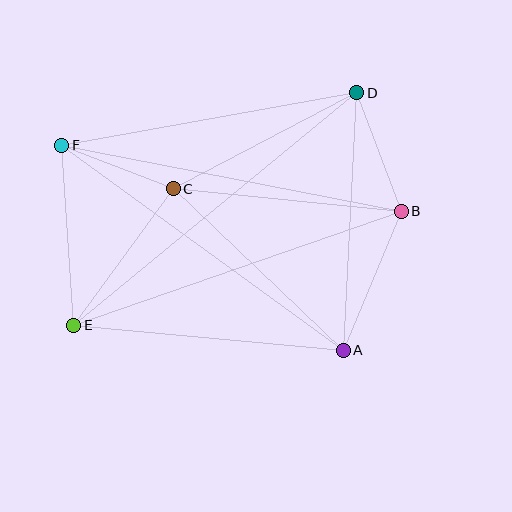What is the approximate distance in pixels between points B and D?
The distance between B and D is approximately 127 pixels.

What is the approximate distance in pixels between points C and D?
The distance between C and D is approximately 207 pixels.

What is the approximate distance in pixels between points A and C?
The distance between A and C is approximately 235 pixels.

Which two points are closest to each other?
Points C and F are closest to each other.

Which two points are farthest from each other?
Points D and E are farthest from each other.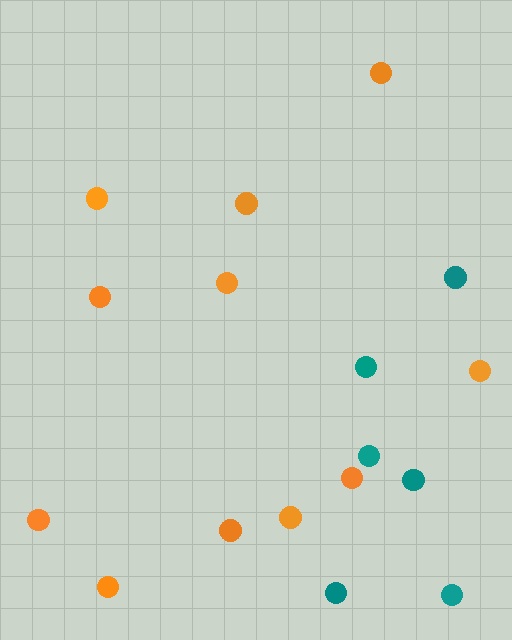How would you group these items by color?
There are 2 groups: one group of teal circles (6) and one group of orange circles (11).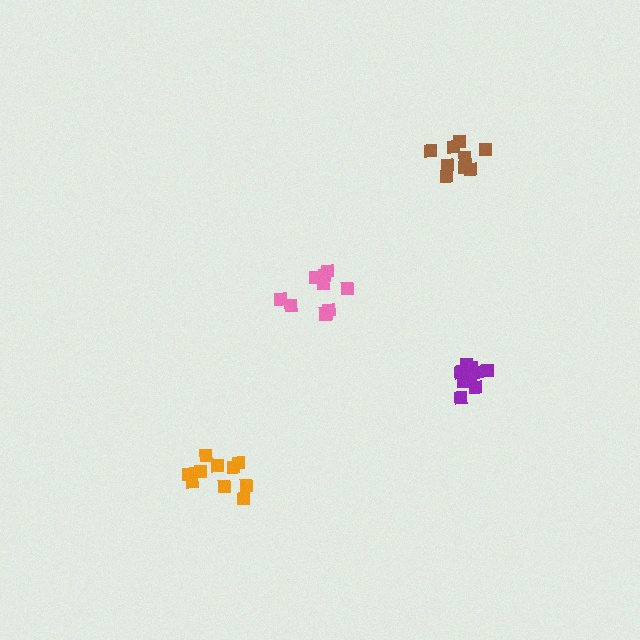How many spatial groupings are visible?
There are 4 spatial groupings.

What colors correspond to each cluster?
The clusters are colored: pink, brown, orange, purple.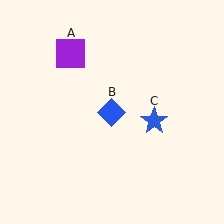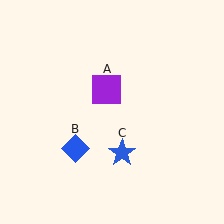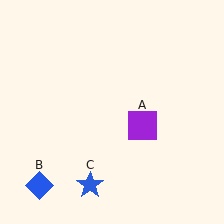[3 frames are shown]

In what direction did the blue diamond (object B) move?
The blue diamond (object B) moved down and to the left.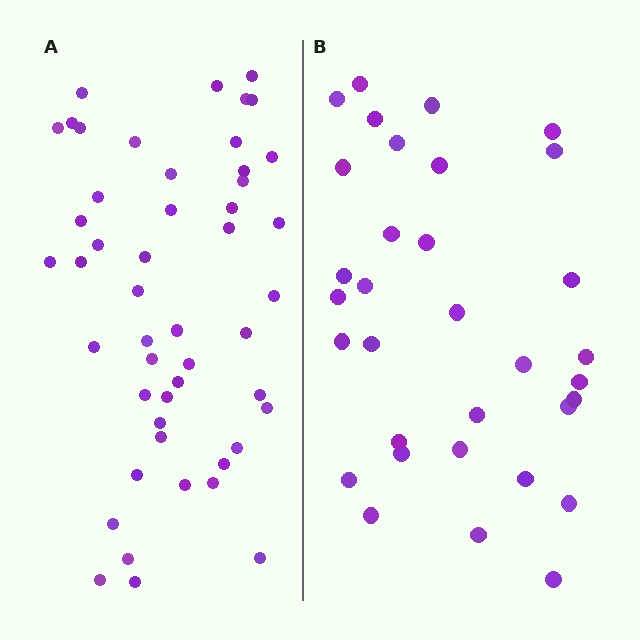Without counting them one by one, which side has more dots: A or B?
Region A (the left region) has more dots.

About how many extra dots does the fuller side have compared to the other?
Region A has approximately 15 more dots than region B.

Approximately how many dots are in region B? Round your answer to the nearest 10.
About 30 dots. (The exact count is 33, which rounds to 30.)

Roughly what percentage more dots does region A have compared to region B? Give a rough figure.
About 50% more.